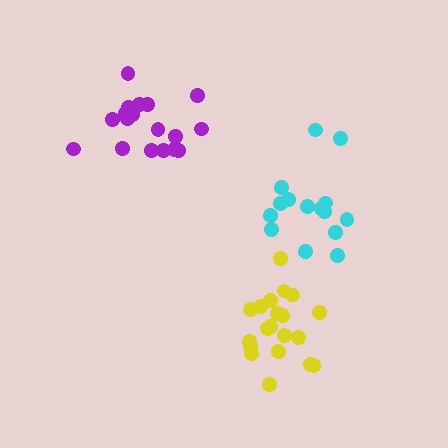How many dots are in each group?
Group 1: 18 dots, Group 2: 15 dots, Group 3: 20 dots (53 total).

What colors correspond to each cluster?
The clusters are colored: purple, cyan, yellow.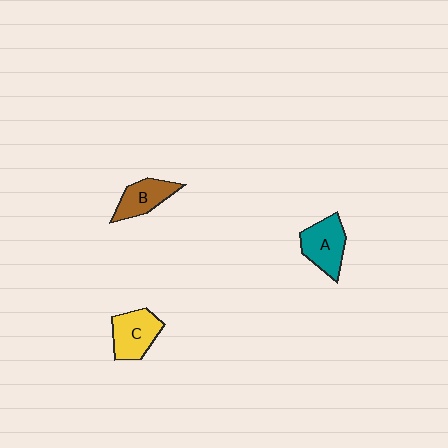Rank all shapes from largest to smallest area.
From largest to smallest: C (yellow), A (teal), B (brown).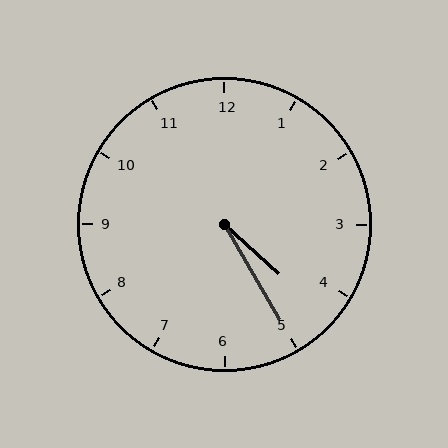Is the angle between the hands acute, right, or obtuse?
It is acute.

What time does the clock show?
4:25.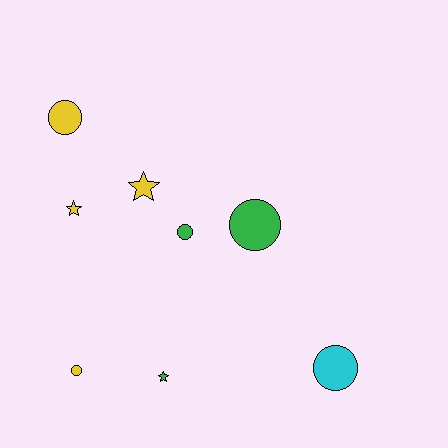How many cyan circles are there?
There is 1 cyan circle.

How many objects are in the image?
There are 8 objects.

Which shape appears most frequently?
Circle, with 5 objects.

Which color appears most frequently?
Yellow, with 4 objects.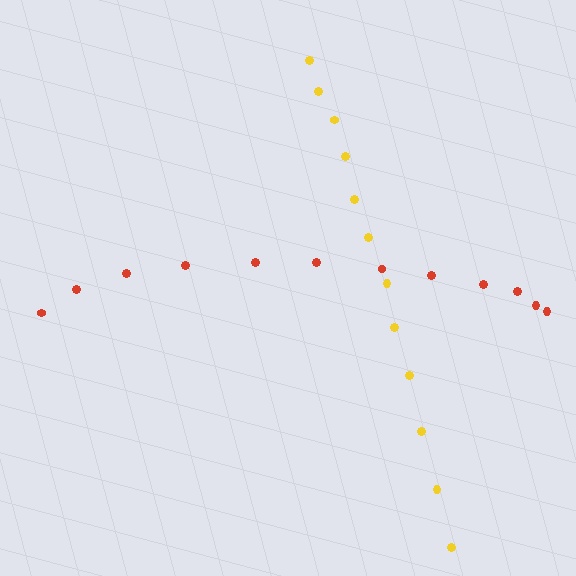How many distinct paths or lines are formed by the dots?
There are 2 distinct paths.